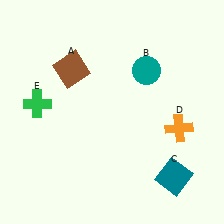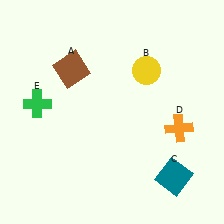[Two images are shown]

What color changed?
The circle (B) changed from teal in Image 1 to yellow in Image 2.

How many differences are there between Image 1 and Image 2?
There is 1 difference between the two images.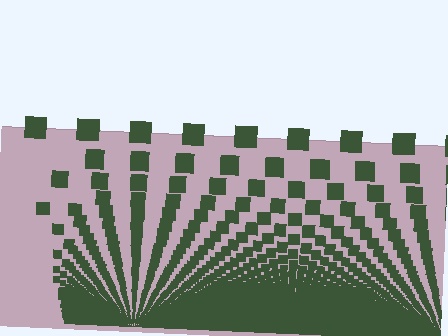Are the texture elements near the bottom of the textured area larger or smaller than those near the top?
Smaller. The gradient is inverted — elements near the bottom are smaller and denser.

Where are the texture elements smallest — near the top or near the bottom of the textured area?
Near the bottom.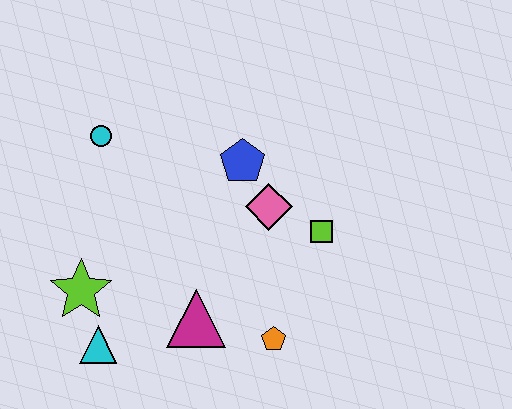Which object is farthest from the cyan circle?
The orange pentagon is farthest from the cyan circle.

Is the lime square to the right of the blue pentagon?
Yes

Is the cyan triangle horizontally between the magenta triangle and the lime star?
Yes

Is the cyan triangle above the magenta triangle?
No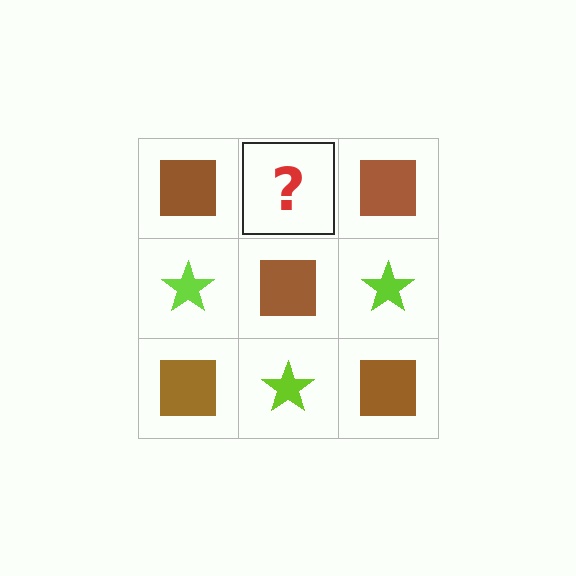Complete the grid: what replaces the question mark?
The question mark should be replaced with a lime star.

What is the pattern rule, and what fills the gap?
The rule is that it alternates brown square and lime star in a checkerboard pattern. The gap should be filled with a lime star.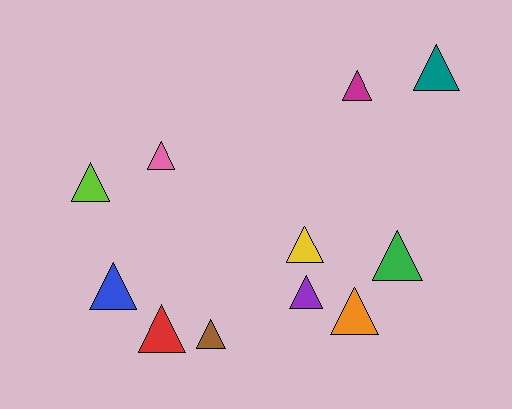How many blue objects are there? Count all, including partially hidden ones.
There is 1 blue object.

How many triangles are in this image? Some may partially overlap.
There are 11 triangles.